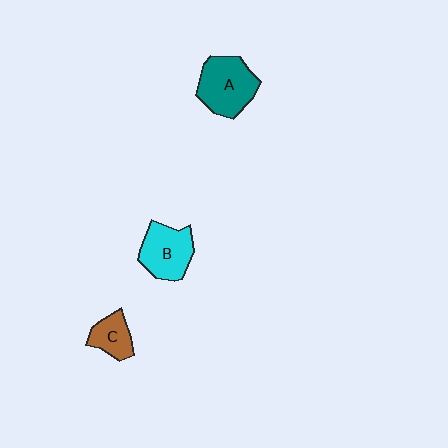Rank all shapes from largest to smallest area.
From largest to smallest: A (teal), B (cyan), C (brown).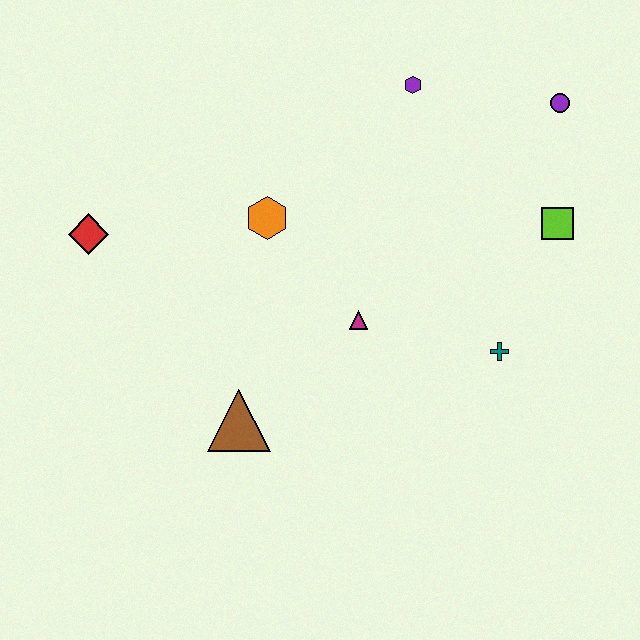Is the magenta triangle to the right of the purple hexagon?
No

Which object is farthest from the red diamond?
The purple circle is farthest from the red diamond.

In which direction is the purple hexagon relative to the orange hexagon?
The purple hexagon is to the right of the orange hexagon.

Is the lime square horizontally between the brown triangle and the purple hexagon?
No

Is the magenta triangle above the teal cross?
Yes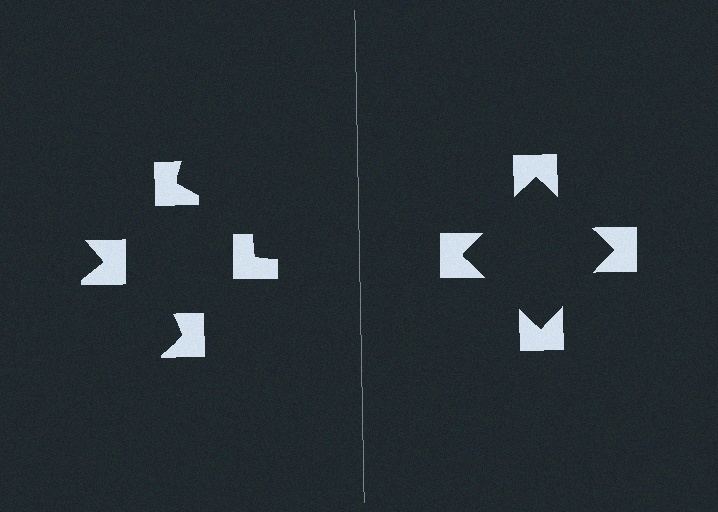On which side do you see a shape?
An illusory square appears on the right side. On the left side the wedge cuts are rotated, so no coherent shape forms.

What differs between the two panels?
The notched squares are positioned identically on both sides; only the wedge orientations differ. On the right they align to a square; on the left they are misaligned.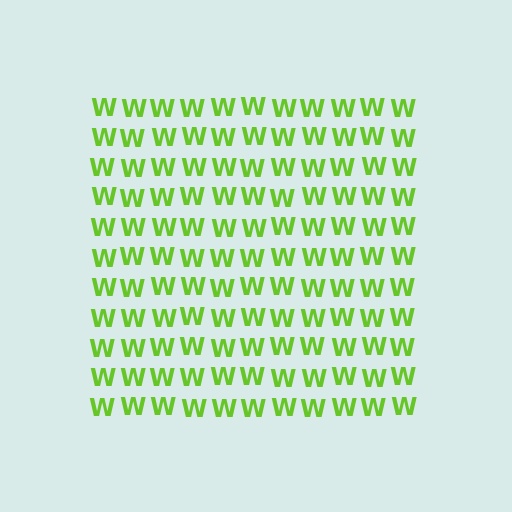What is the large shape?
The large shape is a square.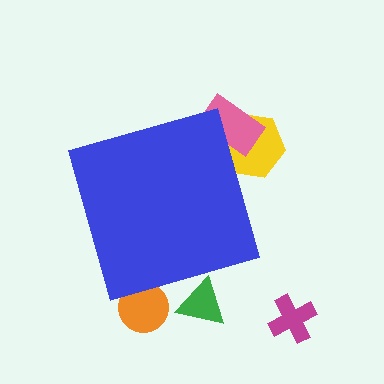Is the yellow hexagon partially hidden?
Yes, the yellow hexagon is partially hidden behind the blue diamond.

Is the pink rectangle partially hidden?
Yes, the pink rectangle is partially hidden behind the blue diamond.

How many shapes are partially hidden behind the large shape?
4 shapes are partially hidden.